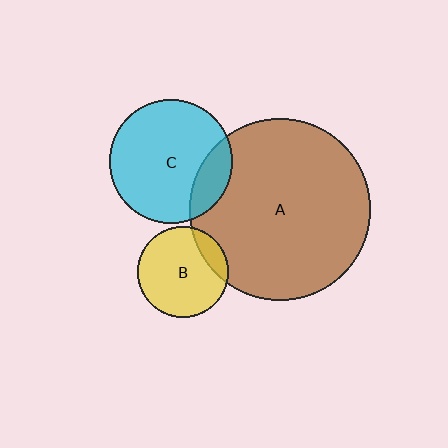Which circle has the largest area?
Circle A (brown).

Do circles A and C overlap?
Yes.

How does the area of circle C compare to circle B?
Approximately 1.9 times.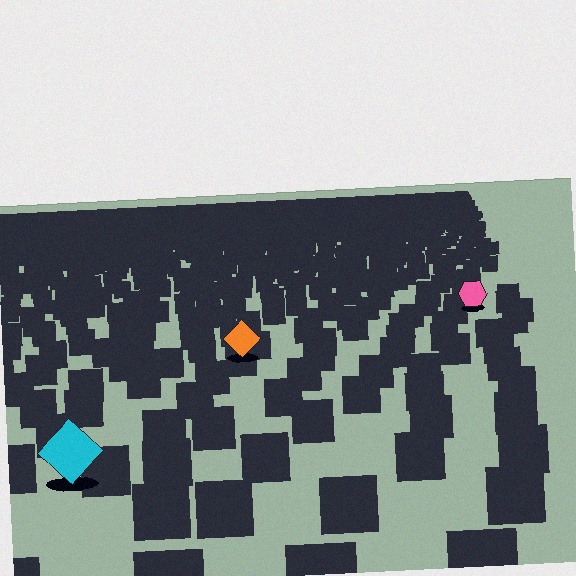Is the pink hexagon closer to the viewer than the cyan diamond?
No. The cyan diamond is closer — you can tell from the texture gradient: the ground texture is coarser near it.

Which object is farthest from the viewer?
The pink hexagon is farthest from the viewer. It appears smaller and the ground texture around it is denser.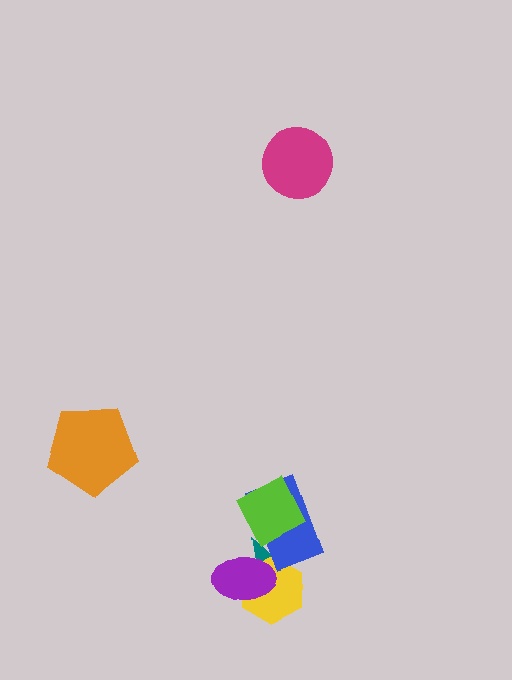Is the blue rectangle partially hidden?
Yes, it is partially covered by another shape.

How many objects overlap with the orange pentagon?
0 objects overlap with the orange pentagon.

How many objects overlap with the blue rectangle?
2 objects overlap with the blue rectangle.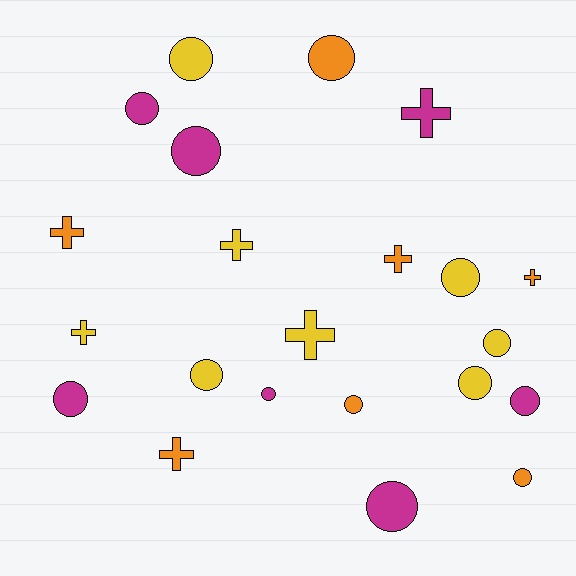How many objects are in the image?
There are 22 objects.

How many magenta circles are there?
There are 6 magenta circles.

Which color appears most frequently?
Yellow, with 8 objects.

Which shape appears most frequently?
Circle, with 14 objects.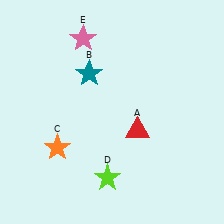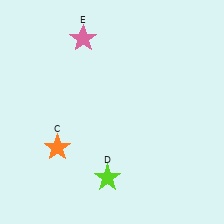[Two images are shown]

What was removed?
The red triangle (A), the teal star (B) were removed in Image 2.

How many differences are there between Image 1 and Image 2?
There are 2 differences between the two images.